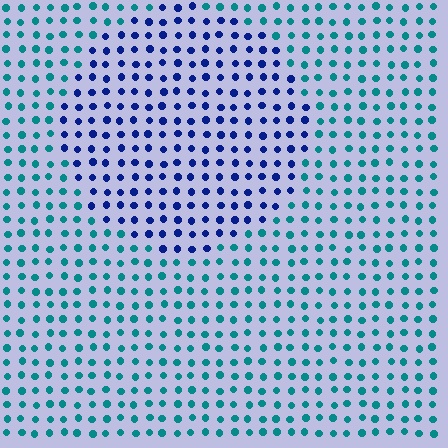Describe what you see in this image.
The image is filled with small teal elements in a uniform arrangement. A circle-shaped region is visible where the elements are tinted to a slightly different hue, forming a subtle color boundary.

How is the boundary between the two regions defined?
The boundary is defined purely by a slight shift in hue (about 50 degrees). Spacing, size, and orientation are identical on both sides.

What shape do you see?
I see a circle.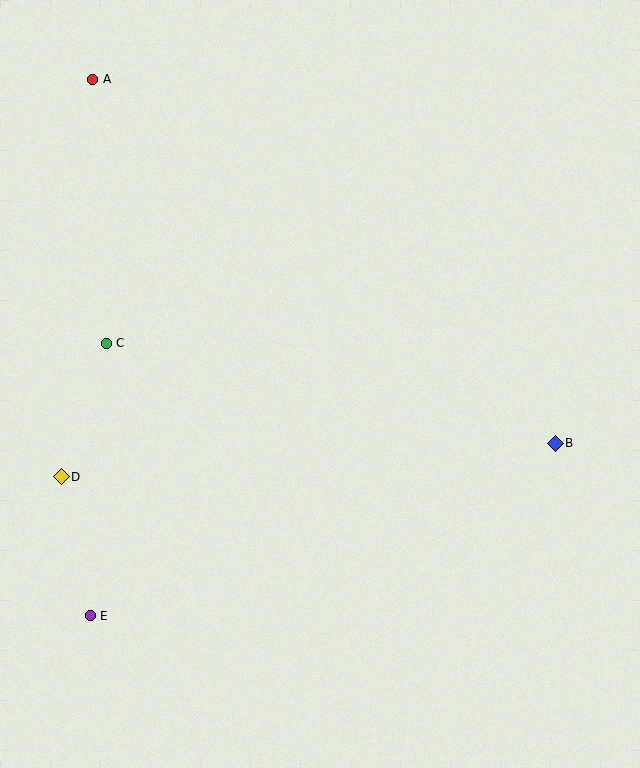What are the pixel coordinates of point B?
Point B is at (555, 443).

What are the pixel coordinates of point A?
Point A is at (93, 79).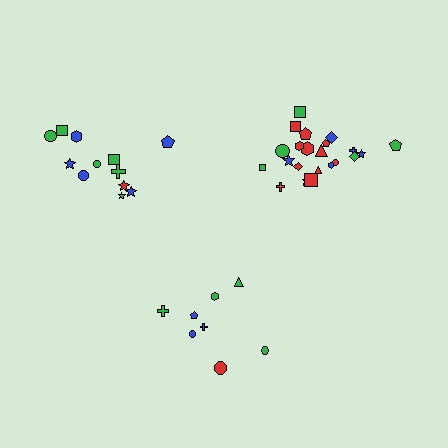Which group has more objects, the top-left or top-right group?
The top-right group.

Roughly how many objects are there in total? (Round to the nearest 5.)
Roughly 40 objects in total.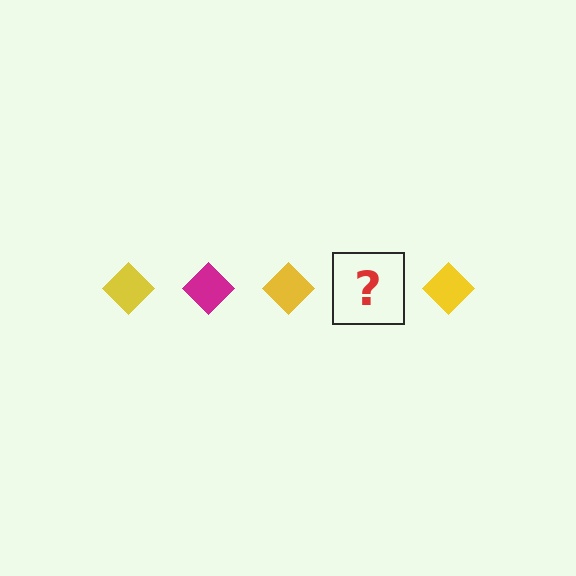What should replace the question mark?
The question mark should be replaced with a magenta diamond.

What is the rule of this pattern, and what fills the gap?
The rule is that the pattern cycles through yellow, magenta diamonds. The gap should be filled with a magenta diamond.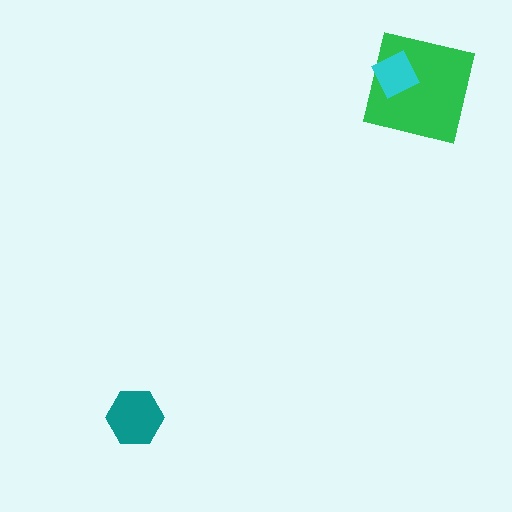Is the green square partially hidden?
Yes, it is partially covered by another shape.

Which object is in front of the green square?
The cyan diamond is in front of the green square.